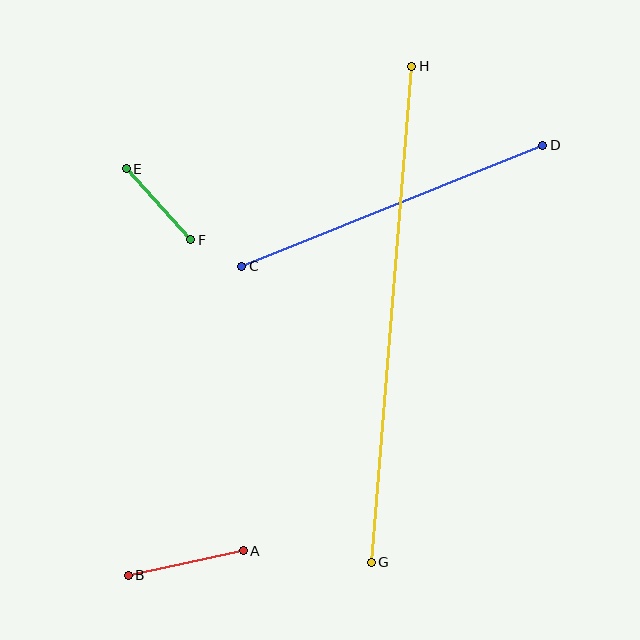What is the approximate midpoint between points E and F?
The midpoint is at approximately (158, 204) pixels.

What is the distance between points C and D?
The distance is approximately 324 pixels.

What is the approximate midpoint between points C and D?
The midpoint is at approximately (392, 206) pixels.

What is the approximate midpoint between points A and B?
The midpoint is at approximately (186, 563) pixels.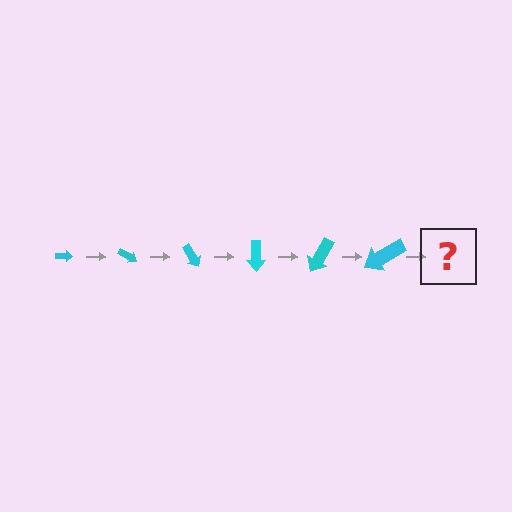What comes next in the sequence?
The next element should be an arrow, larger than the previous one and rotated 180 degrees from the start.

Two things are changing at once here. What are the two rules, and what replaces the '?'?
The two rules are that the arrow grows larger each step and it rotates 30 degrees each step. The '?' should be an arrow, larger than the previous one and rotated 180 degrees from the start.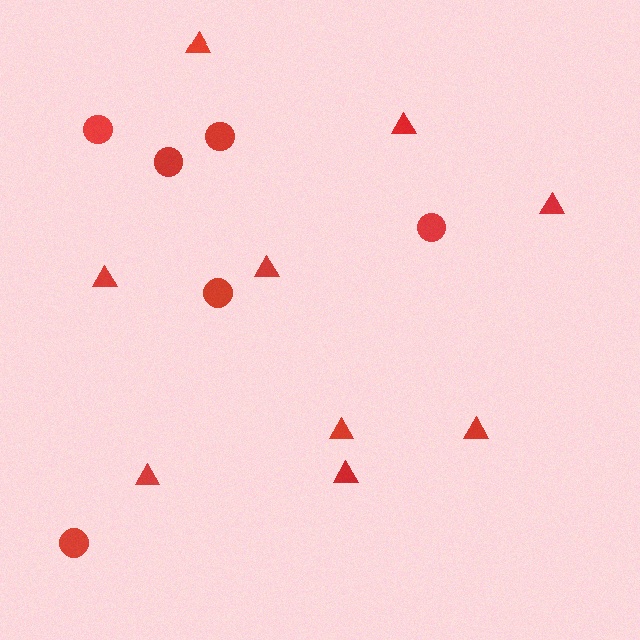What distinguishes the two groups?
There are 2 groups: one group of triangles (9) and one group of circles (6).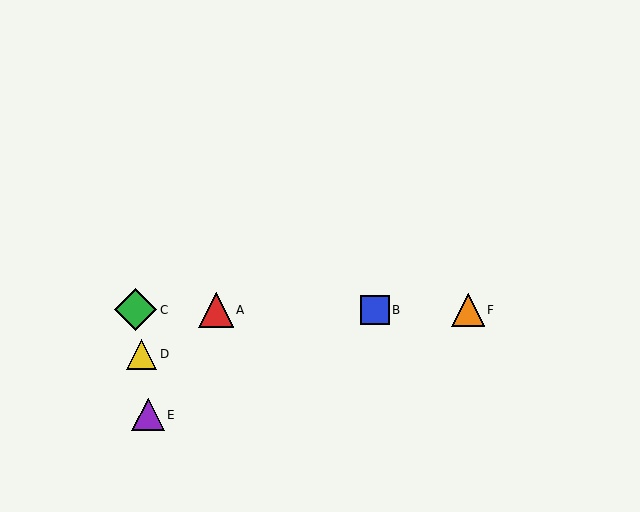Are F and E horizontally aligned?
No, F is at y≈310 and E is at y≈415.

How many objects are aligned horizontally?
4 objects (A, B, C, F) are aligned horizontally.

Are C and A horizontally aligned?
Yes, both are at y≈310.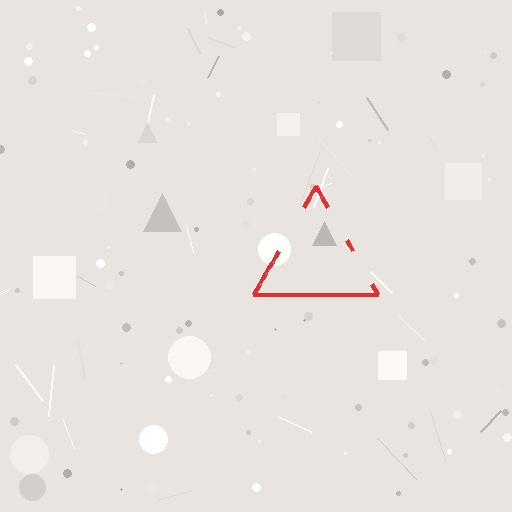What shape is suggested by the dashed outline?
The dashed outline suggests a triangle.